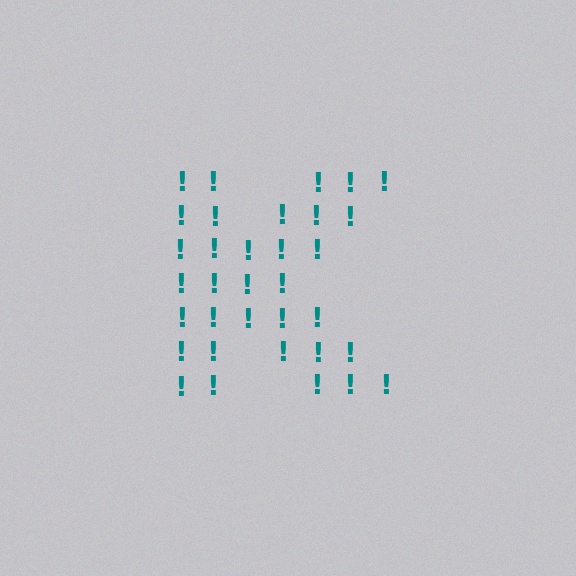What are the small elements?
The small elements are exclamation marks.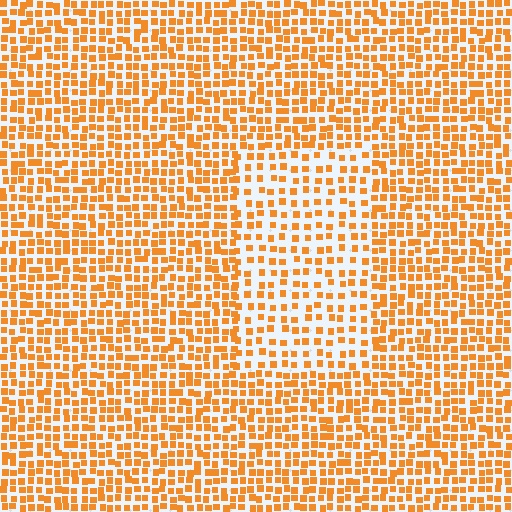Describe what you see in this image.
The image contains small orange elements arranged at two different densities. A rectangle-shaped region is visible where the elements are less densely packed than the surrounding area.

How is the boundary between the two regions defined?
The boundary is defined by a change in element density (approximately 1.7x ratio). All elements are the same color, size, and shape.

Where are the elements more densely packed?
The elements are more densely packed outside the rectangle boundary.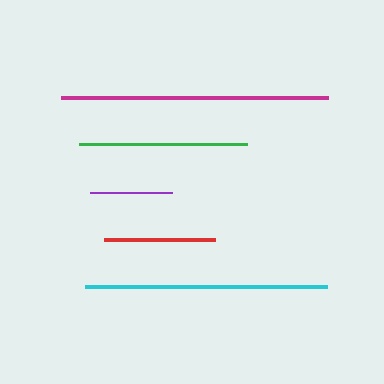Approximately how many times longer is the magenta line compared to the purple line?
The magenta line is approximately 3.2 times the length of the purple line.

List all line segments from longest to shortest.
From longest to shortest: magenta, cyan, green, red, purple.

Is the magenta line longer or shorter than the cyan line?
The magenta line is longer than the cyan line.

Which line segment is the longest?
The magenta line is the longest at approximately 266 pixels.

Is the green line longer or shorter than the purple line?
The green line is longer than the purple line.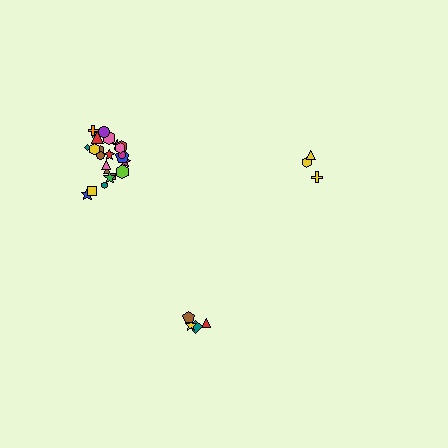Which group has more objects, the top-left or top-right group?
The top-left group.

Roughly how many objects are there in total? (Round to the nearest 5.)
Roughly 30 objects in total.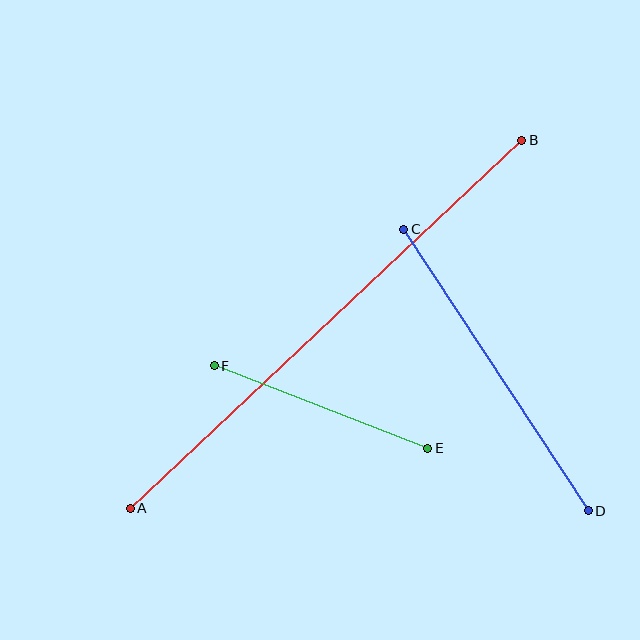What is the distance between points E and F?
The distance is approximately 229 pixels.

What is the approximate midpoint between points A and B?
The midpoint is at approximately (326, 324) pixels.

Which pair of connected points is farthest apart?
Points A and B are farthest apart.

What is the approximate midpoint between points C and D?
The midpoint is at approximately (496, 370) pixels.